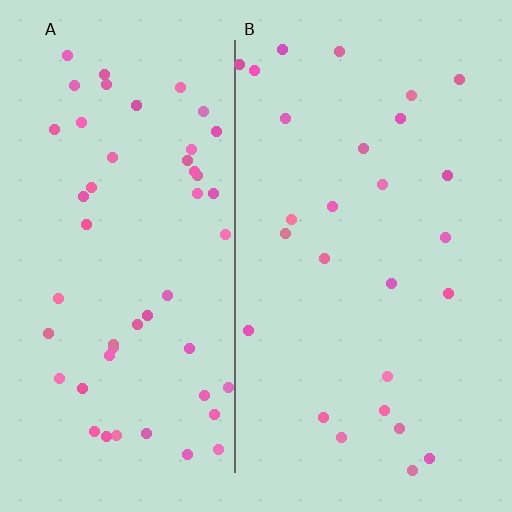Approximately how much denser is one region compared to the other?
Approximately 1.9× — region A over region B.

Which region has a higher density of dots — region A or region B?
A (the left).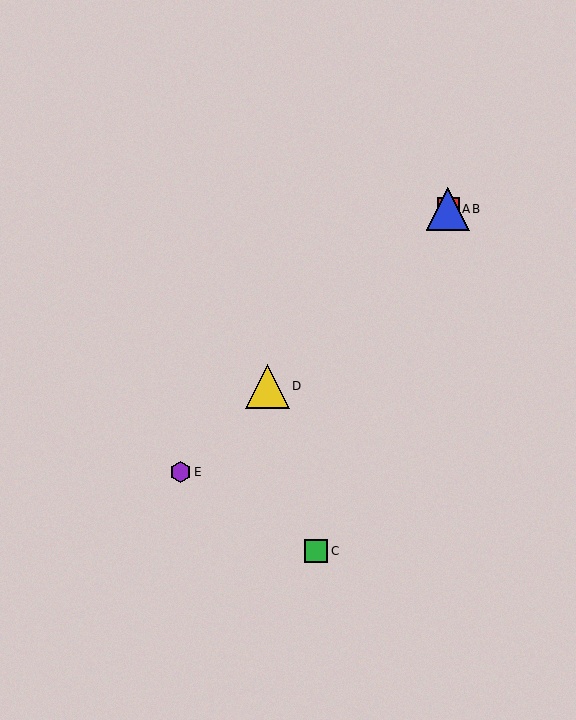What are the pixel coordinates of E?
Object E is at (181, 472).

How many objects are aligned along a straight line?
4 objects (A, B, D, E) are aligned along a straight line.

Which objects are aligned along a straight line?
Objects A, B, D, E are aligned along a straight line.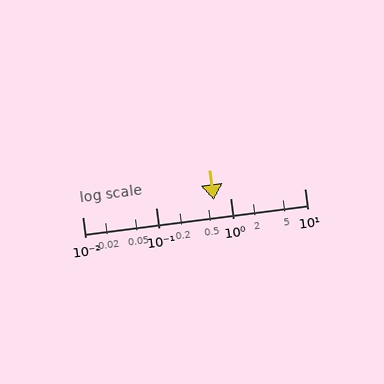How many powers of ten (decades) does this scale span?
The scale spans 3 decades, from 0.01 to 10.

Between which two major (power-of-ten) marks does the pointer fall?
The pointer is between 0.1 and 1.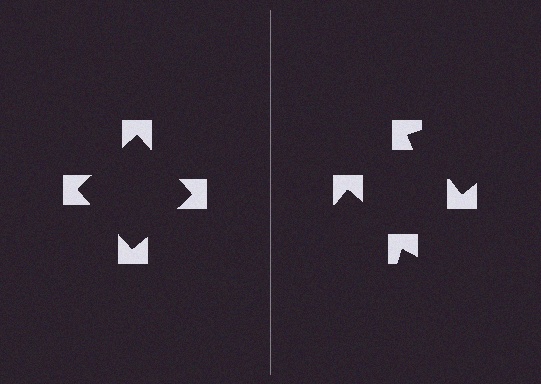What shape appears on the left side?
An illusory square.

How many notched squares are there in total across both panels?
8 — 4 on each side.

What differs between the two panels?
The notched squares are positioned identically on both sides; only the wedge orientations differ. On the left they align to a square; on the right they are misaligned.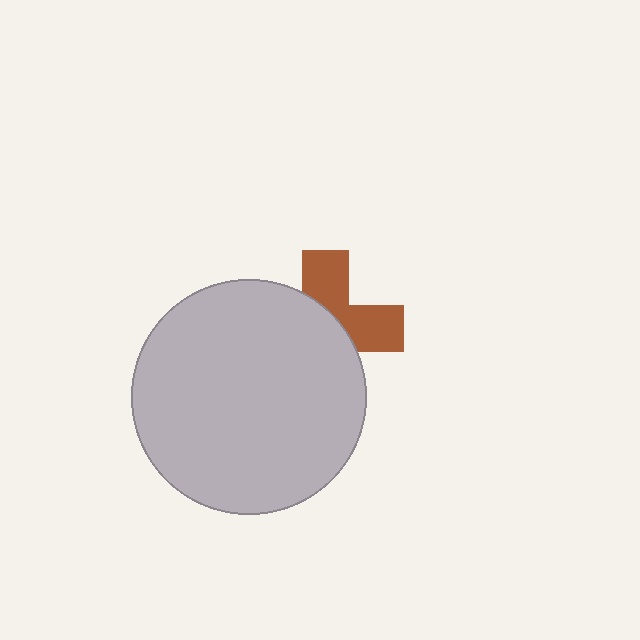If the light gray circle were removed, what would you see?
You would see the complete brown cross.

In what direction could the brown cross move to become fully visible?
The brown cross could move toward the upper-right. That would shift it out from behind the light gray circle entirely.